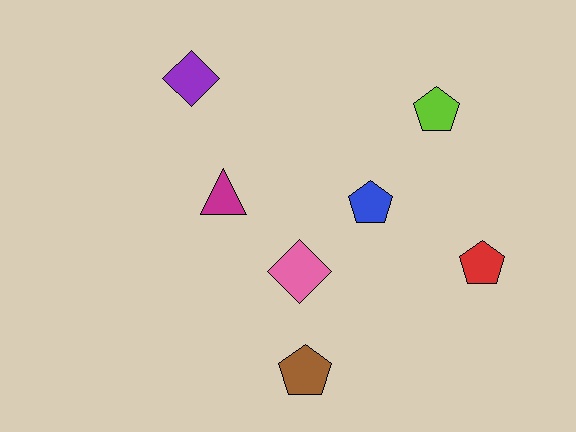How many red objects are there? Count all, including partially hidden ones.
There is 1 red object.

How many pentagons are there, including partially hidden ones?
There are 4 pentagons.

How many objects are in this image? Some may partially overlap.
There are 7 objects.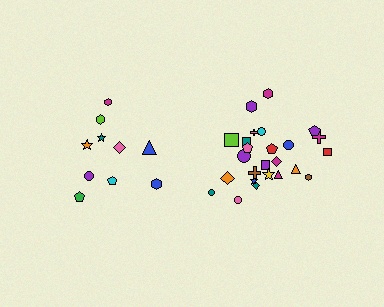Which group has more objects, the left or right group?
The right group.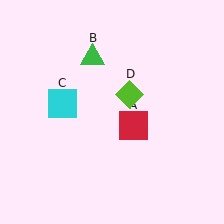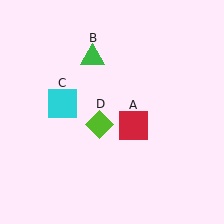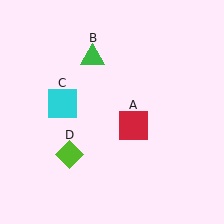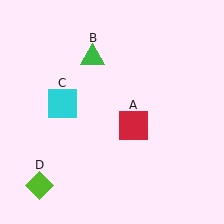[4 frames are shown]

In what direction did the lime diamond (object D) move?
The lime diamond (object D) moved down and to the left.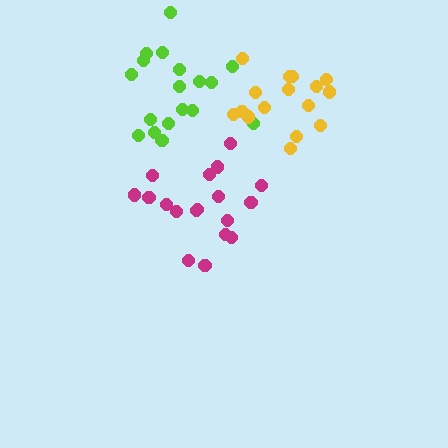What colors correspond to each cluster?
The clusters are colored: magenta, lime, yellow.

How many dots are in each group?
Group 1: 18 dots, Group 2: 18 dots, Group 3: 16 dots (52 total).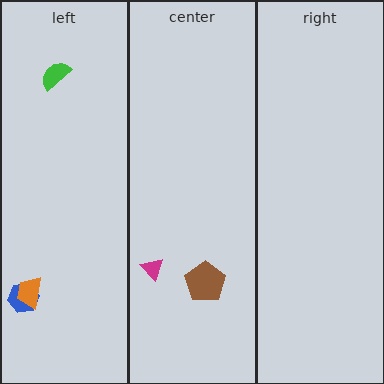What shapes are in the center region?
The brown pentagon, the magenta triangle.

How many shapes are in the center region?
2.